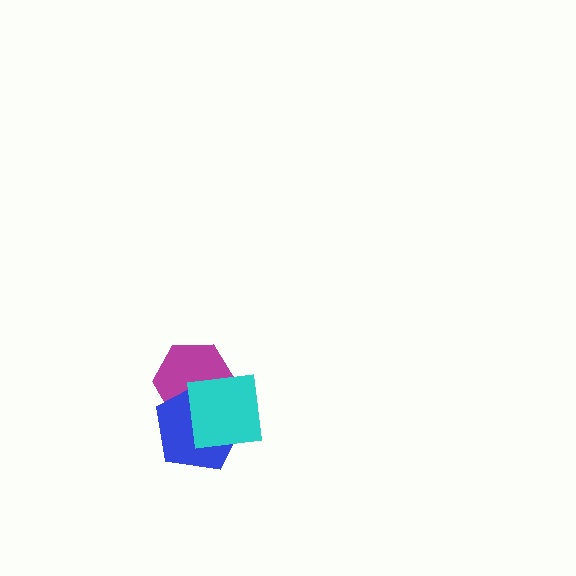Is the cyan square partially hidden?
No, no other shape covers it.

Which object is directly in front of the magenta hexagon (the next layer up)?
The blue pentagon is directly in front of the magenta hexagon.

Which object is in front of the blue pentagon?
The cyan square is in front of the blue pentagon.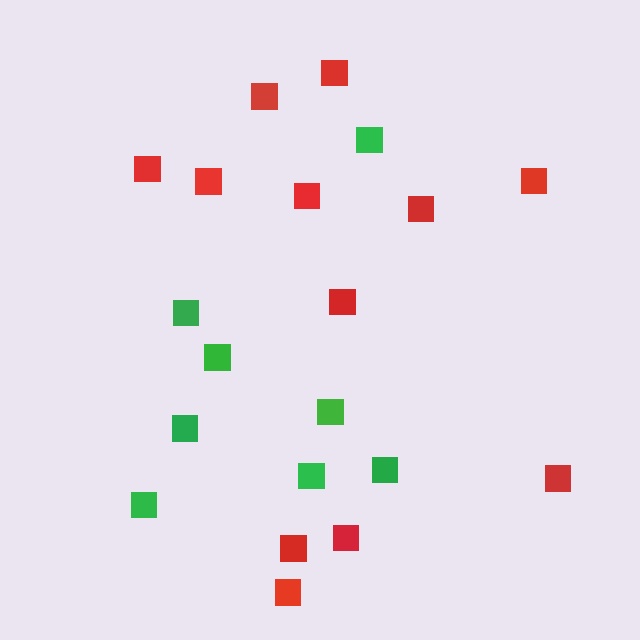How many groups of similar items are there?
There are 2 groups: one group of green squares (8) and one group of red squares (12).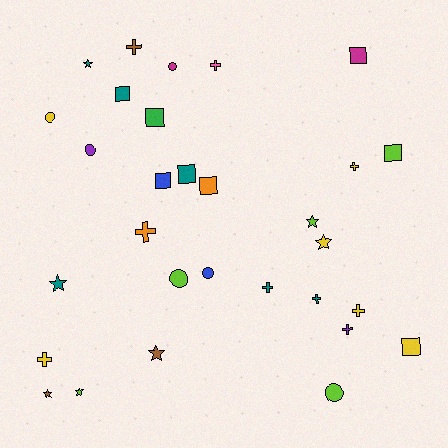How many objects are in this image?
There are 30 objects.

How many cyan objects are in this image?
There are no cyan objects.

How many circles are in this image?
There are 6 circles.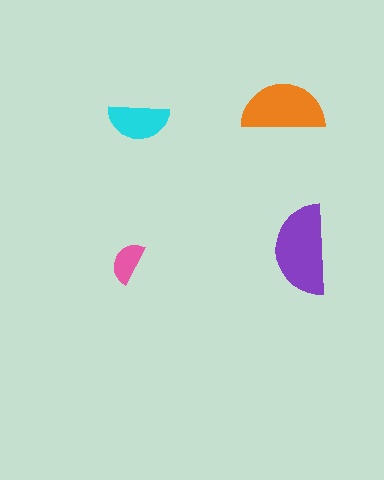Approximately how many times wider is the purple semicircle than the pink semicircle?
About 2 times wider.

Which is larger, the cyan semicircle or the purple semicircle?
The purple one.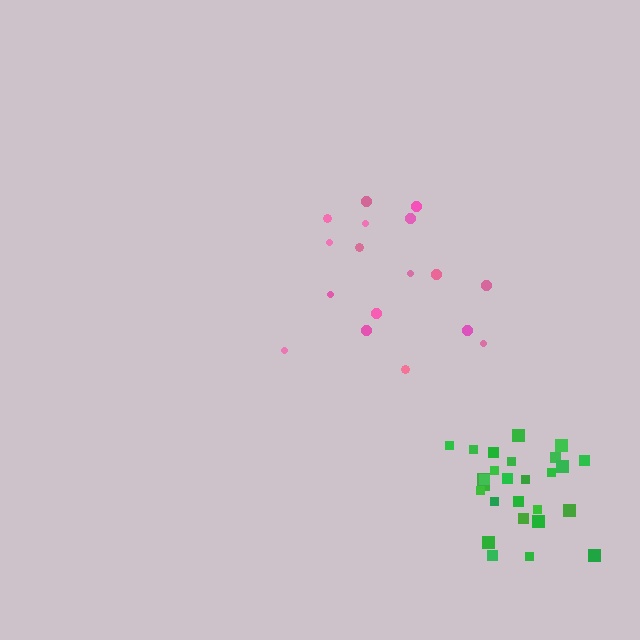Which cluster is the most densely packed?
Green.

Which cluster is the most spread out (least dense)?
Pink.